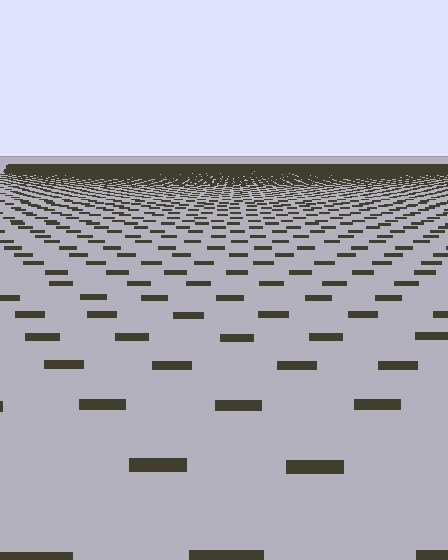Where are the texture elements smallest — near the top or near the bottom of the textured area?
Near the top.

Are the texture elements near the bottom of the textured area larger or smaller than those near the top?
Larger. Near the bottom, elements are closer to the viewer and appear at a bigger on-screen size.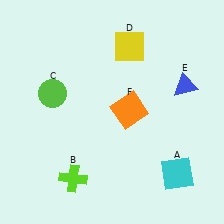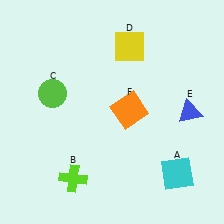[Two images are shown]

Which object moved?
The blue triangle (E) moved down.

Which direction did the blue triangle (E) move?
The blue triangle (E) moved down.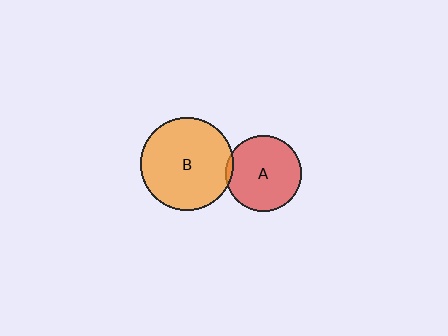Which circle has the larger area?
Circle B (orange).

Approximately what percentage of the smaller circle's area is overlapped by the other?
Approximately 5%.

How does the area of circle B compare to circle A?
Approximately 1.5 times.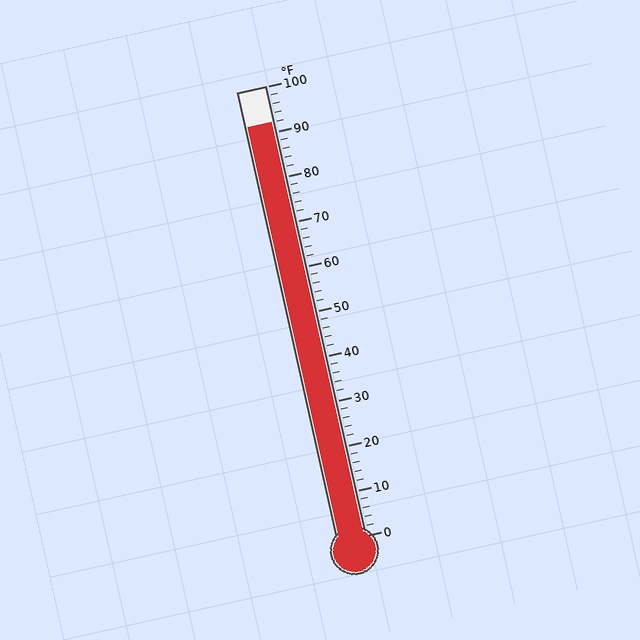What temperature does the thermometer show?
The thermometer shows approximately 92°F.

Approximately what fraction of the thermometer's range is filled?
The thermometer is filled to approximately 90% of its range.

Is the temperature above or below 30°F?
The temperature is above 30°F.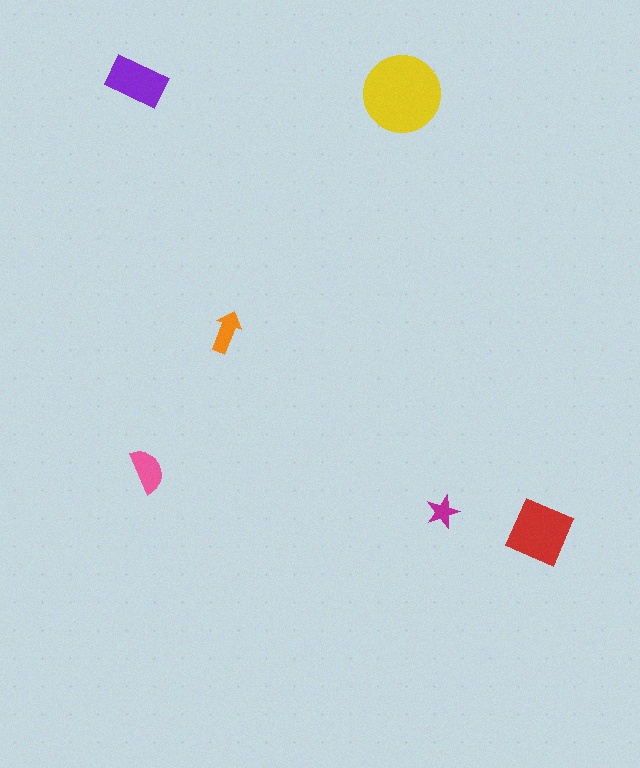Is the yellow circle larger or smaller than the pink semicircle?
Larger.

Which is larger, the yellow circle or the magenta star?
The yellow circle.